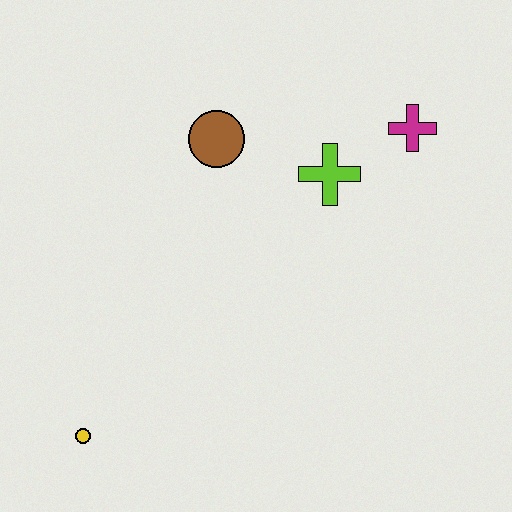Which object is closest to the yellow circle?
The brown circle is closest to the yellow circle.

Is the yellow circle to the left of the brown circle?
Yes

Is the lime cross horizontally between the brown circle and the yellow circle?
No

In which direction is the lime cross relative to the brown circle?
The lime cross is to the right of the brown circle.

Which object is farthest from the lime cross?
The yellow circle is farthest from the lime cross.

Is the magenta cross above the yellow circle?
Yes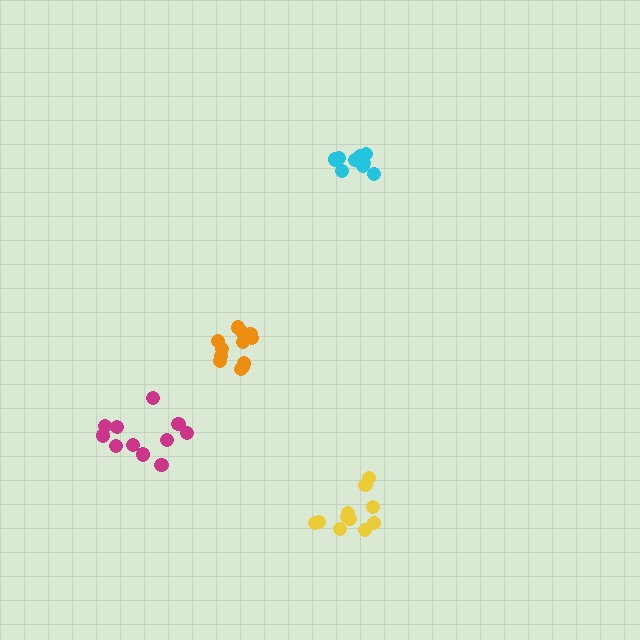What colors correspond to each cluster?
The clusters are colored: orange, yellow, magenta, cyan.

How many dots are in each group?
Group 1: 12 dots, Group 2: 11 dots, Group 3: 11 dots, Group 4: 9 dots (43 total).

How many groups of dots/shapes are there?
There are 4 groups.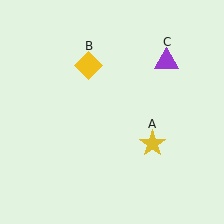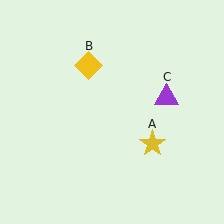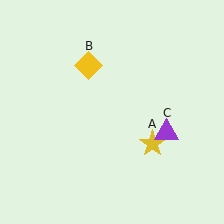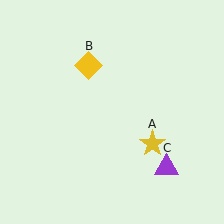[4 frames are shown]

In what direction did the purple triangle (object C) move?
The purple triangle (object C) moved down.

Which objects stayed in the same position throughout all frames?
Yellow star (object A) and yellow diamond (object B) remained stationary.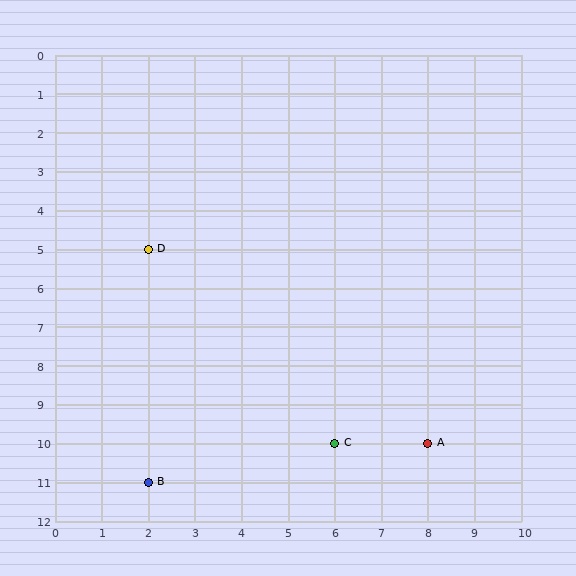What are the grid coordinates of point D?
Point D is at grid coordinates (2, 5).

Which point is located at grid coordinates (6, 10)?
Point C is at (6, 10).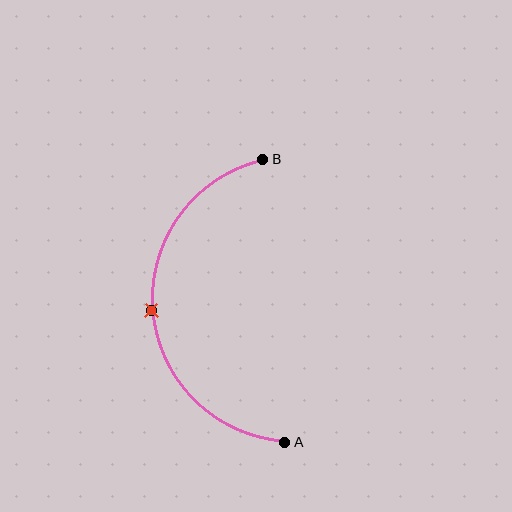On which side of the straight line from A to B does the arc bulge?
The arc bulges to the left of the straight line connecting A and B.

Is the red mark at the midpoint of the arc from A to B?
Yes. The red mark lies on the arc at equal arc-length from both A and B — it is the arc midpoint.